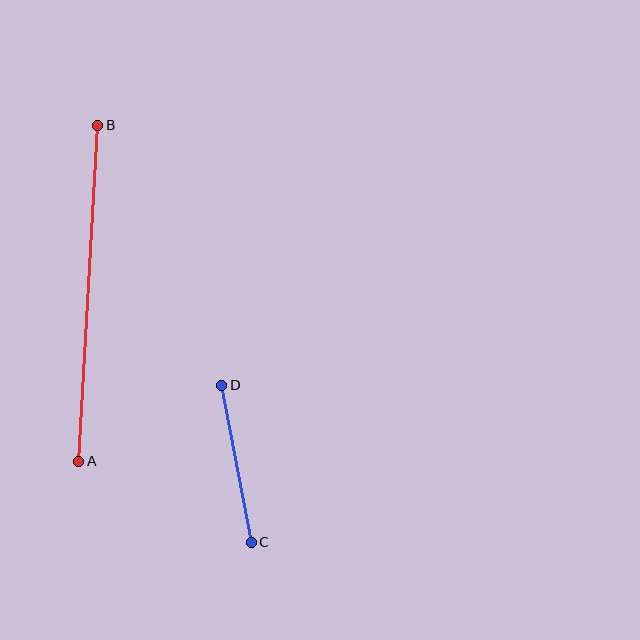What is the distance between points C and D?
The distance is approximately 160 pixels.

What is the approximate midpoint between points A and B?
The midpoint is at approximately (88, 293) pixels.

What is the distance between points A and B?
The distance is approximately 337 pixels.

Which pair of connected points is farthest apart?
Points A and B are farthest apart.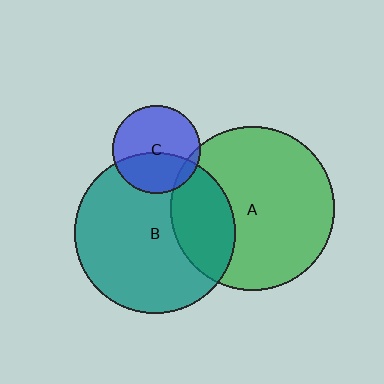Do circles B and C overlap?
Yes.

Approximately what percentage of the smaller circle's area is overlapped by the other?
Approximately 40%.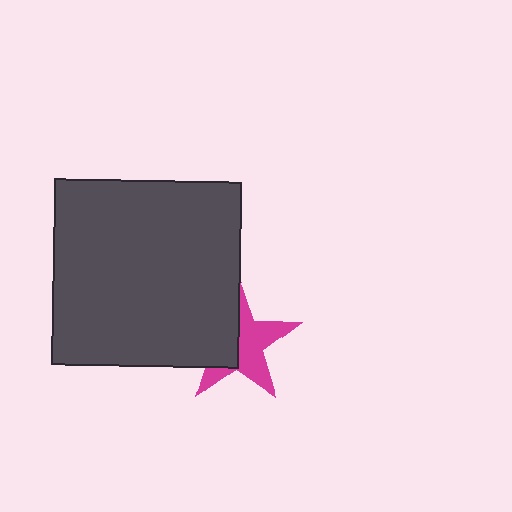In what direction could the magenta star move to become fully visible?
The magenta star could move right. That would shift it out from behind the dark gray square entirely.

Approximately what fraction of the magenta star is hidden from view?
Roughly 46% of the magenta star is hidden behind the dark gray square.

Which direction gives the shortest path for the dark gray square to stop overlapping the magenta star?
Moving left gives the shortest separation.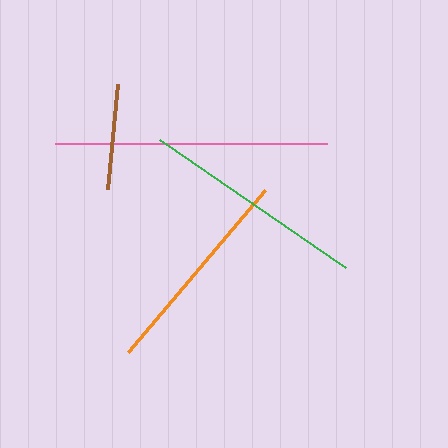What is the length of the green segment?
The green segment is approximately 226 pixels long.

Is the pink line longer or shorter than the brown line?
The pink line is longer than the brown line.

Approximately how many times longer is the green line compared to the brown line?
The green line is approximately 2.1 times the length of the brown line.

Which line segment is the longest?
The pink line is the longest at approximately 273 pixels.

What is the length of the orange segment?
The orange segment is approximately 212 pixels long.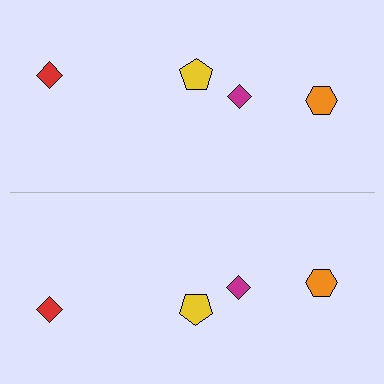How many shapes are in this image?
There are 8 shapes in this image.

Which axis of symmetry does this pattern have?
The pattern has a horizontal axis of symmetry running through the center of the image.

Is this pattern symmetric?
Yes, this pattern has bilateral (reflection) symmetry.